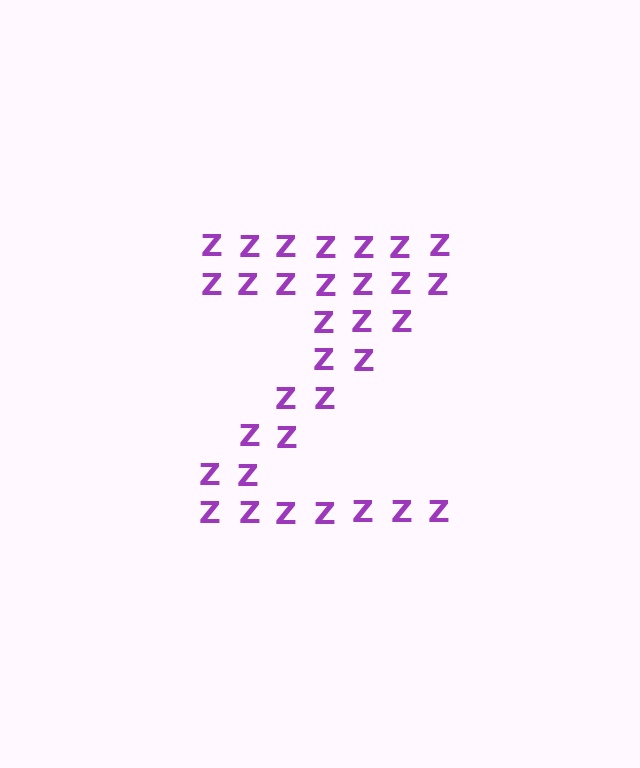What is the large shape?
The large shape is the letter Z.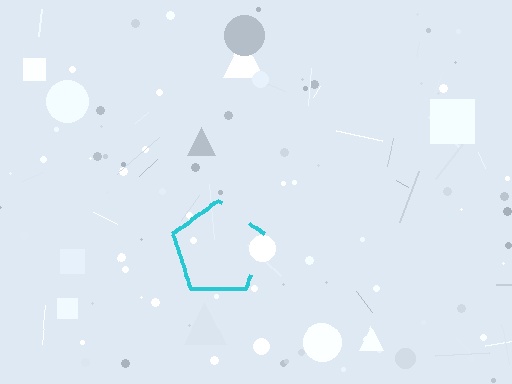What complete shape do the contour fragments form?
The contour fragments form a pentagon.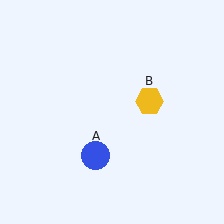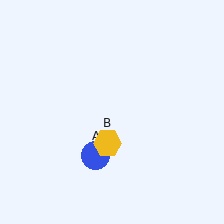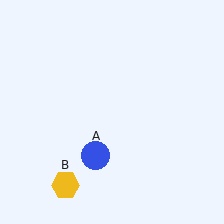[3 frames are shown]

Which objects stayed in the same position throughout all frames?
Blue circle (object A) remained stationary.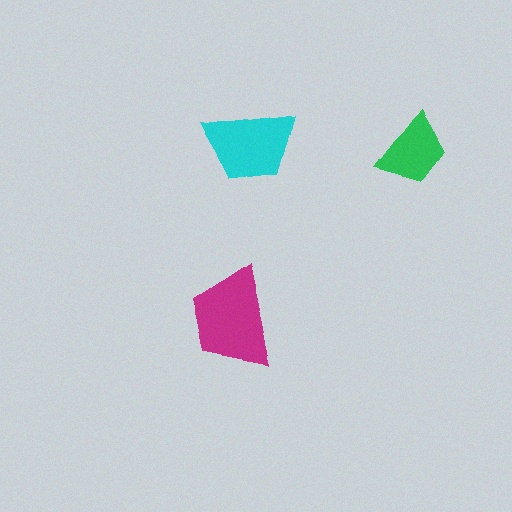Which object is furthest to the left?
The magenta trapezoid is leftmost.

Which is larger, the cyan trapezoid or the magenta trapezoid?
The magenta one.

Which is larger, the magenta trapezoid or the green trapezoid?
The magenta one.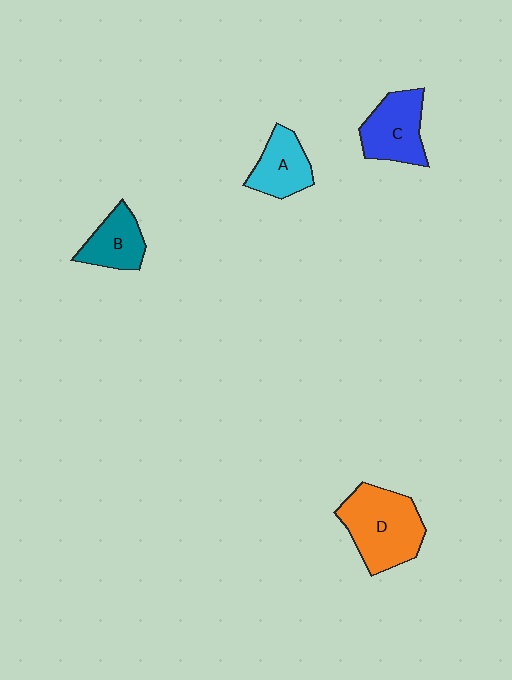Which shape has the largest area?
Shape D (orange).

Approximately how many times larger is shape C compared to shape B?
Approximately 1.3 times.